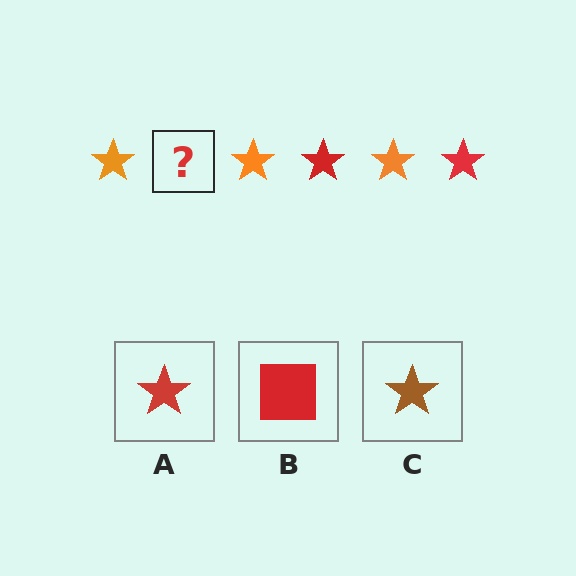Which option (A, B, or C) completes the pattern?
A.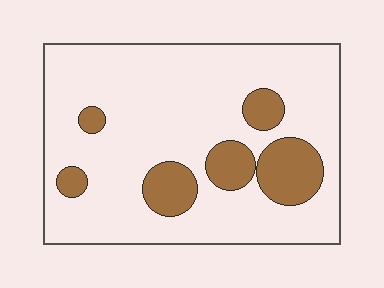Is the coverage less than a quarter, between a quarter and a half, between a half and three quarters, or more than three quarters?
Less than a quarter.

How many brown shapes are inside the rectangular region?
6.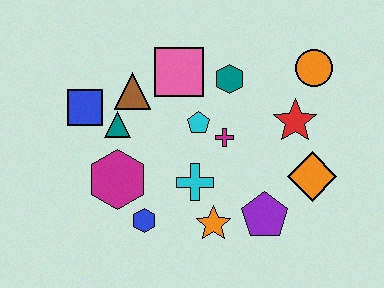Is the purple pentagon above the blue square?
No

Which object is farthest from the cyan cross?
The orange circle is farthest from the cyan cross.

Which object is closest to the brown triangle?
The teal triangle is closest to the brown triangle.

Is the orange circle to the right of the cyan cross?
Yes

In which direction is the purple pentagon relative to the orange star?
The purple pentagon is to the right of the orange star.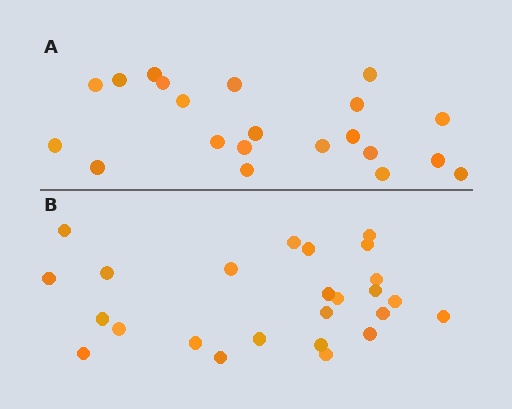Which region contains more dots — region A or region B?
Region B (the bottom region) has more dots.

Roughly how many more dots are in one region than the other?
Region B has about 4 more dots than region A.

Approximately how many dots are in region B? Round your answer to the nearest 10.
About 20 dots. (The exact count is 25, which rounds to 20.)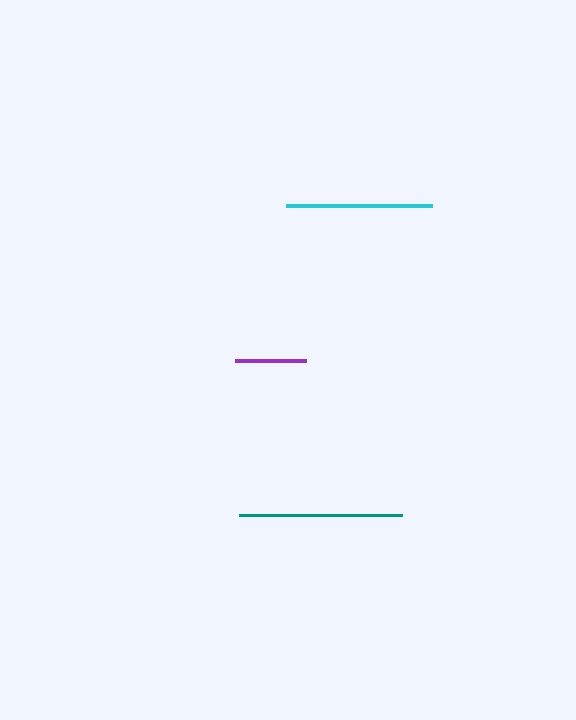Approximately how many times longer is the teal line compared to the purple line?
The teal line is approximately 2.3 times the length of the purple line.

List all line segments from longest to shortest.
From longest to shortest: teal, cyan, purple.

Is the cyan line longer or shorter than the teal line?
The teal line is longer than the cyan line.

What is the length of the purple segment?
The purple segment is approximately 71 pixels long.